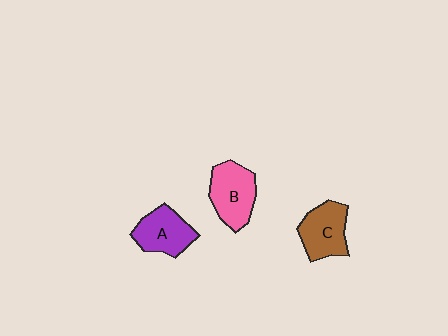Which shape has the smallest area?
Shape A (purple).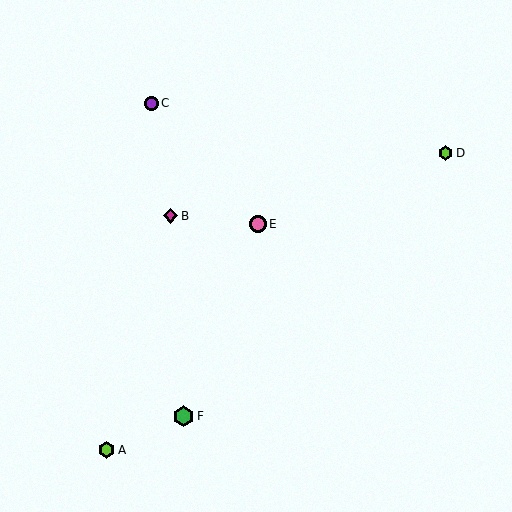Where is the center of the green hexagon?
The center of the green hexagon is at (184, 416).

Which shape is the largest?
The green hexagon (labeled F) is the largest.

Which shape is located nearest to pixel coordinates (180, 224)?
The magenta diamond (labeled B) at (171, 216) is nearest to that location.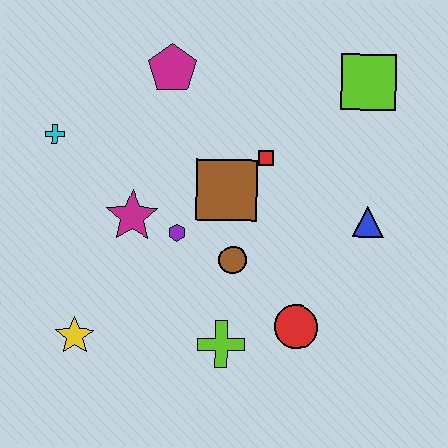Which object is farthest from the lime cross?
The lime square is farthest from the lime cross.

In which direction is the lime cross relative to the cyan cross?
The lime cross is below the cyan cross.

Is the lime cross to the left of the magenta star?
No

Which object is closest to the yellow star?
The magenta star is closest to the yellow star.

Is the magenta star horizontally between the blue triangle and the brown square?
No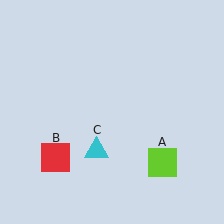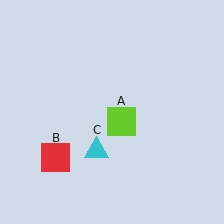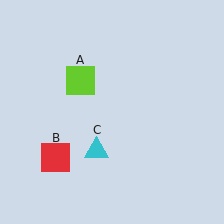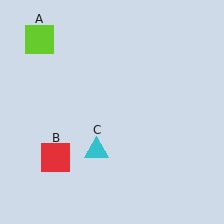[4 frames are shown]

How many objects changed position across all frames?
1 object changed position: lime square (object A).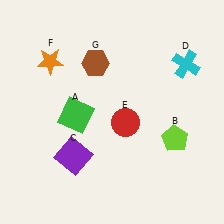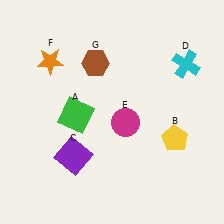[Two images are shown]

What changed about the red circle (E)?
In Image 1, E is red. In Image 2, it changed to magenta.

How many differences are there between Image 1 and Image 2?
There are 2 differences between the two images.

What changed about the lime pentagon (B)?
In Image 1, B is lime. In Image 2, it changed to yellow.